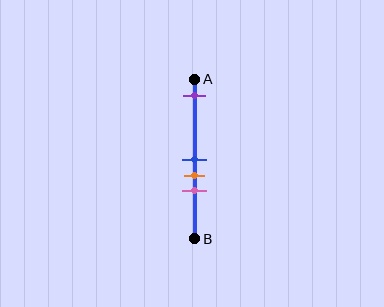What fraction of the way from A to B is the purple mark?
The purple mark is approximately 10% (0.1) of the way from A to B.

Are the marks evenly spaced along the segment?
No, the marks are not evenly spaced.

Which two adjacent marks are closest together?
The blue and orange marks are the closest adjacent pair.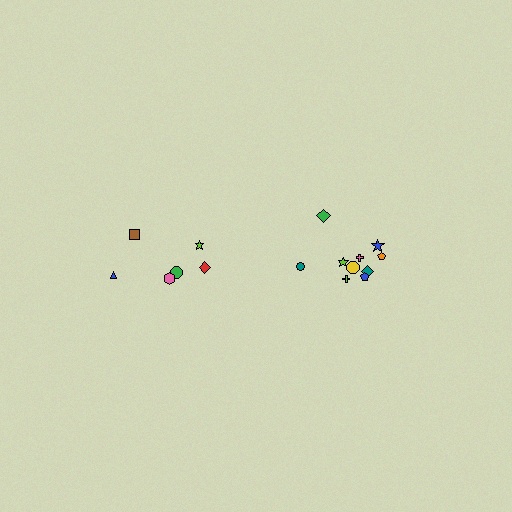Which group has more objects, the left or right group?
The right group.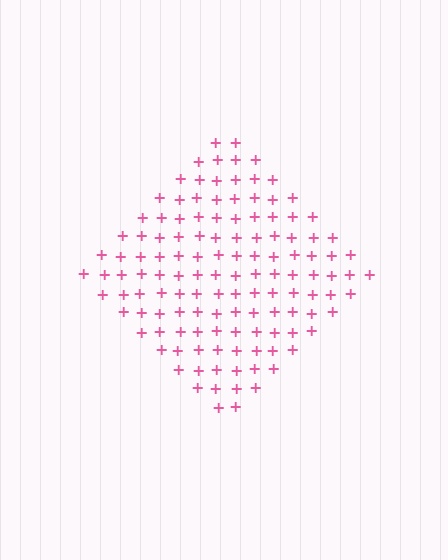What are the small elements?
The small elements are plus signs.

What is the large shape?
The large shape is a diamond.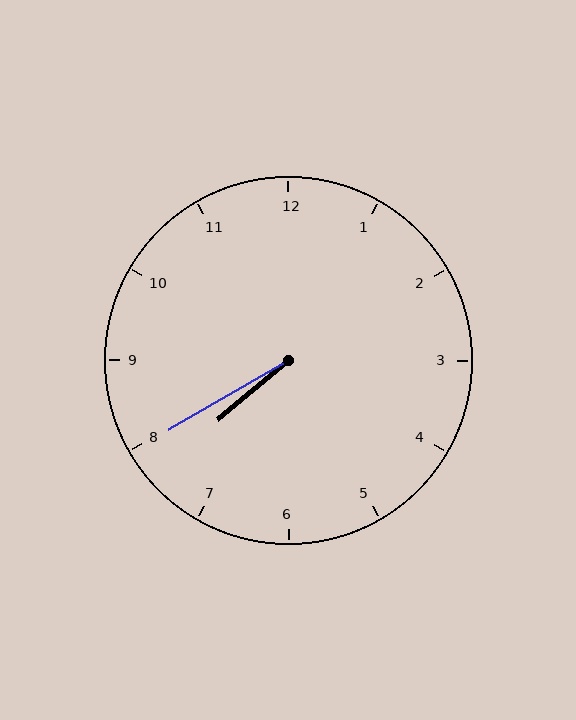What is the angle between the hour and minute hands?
Approximately 10 degrees.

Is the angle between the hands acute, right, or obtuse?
It is acute.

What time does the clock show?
7:40.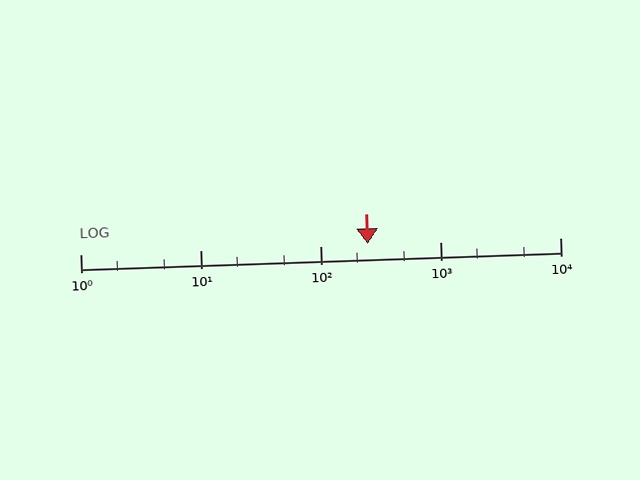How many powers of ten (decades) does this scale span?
The scale spans 4 decades, from 1 to 10000.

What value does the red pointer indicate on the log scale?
The pointer indicates approximately 250.